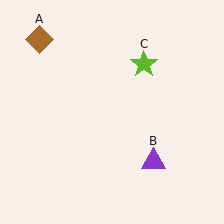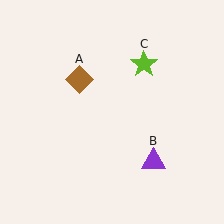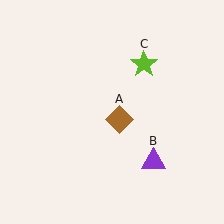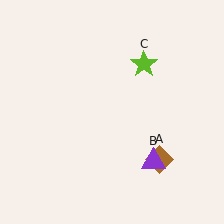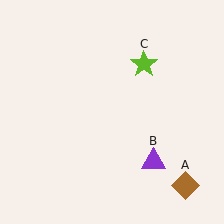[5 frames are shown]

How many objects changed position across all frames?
1 object changed position: brown diamond (object A).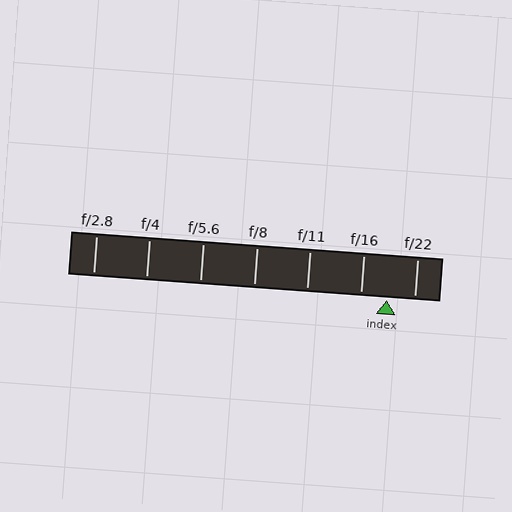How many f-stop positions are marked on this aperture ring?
There are 7 f-stop positions marked.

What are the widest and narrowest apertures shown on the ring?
The widest aperture shown is f/2.8 and the narrowest is f/22.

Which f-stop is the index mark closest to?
The index mark is closest to f/16.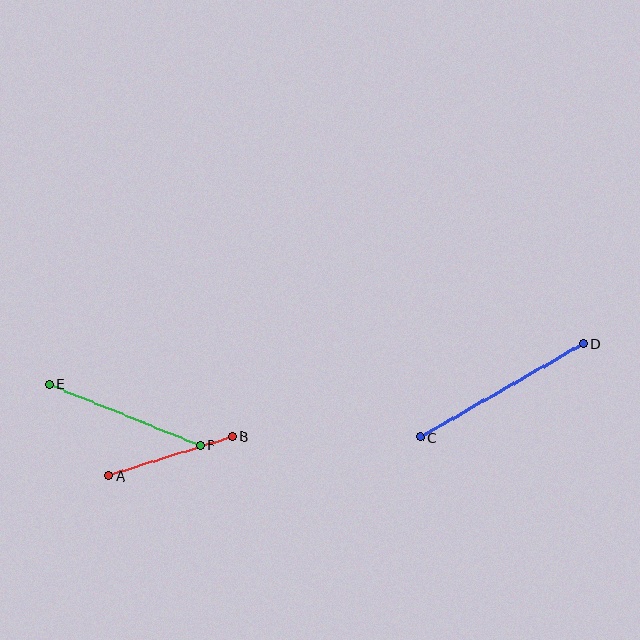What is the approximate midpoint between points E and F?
The midpoint is at approximately (124, 415) pixels.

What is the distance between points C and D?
The distance is approximately 188 pixels.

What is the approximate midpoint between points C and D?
The midpoint is at approximately (502, 390) pixels.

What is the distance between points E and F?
The distance is approximately 163 pixels.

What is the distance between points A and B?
The distance is approximately 130 pixels.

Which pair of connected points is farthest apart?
Points C and D are farthest apart.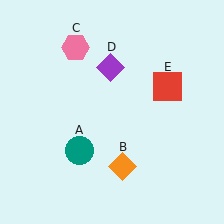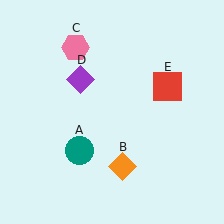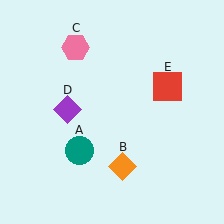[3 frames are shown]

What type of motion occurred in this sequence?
The purple diamond (object D) rotated counterclockwise around the center of the scene.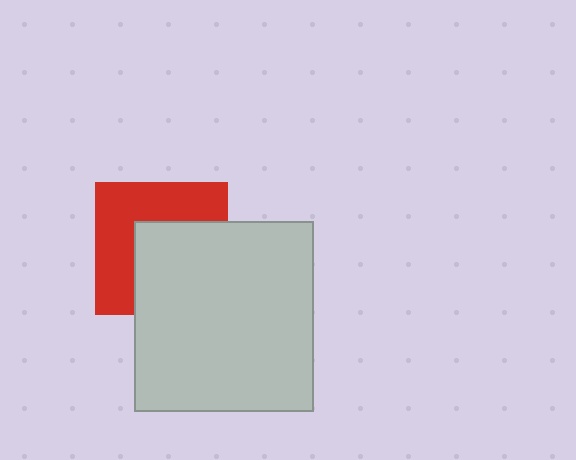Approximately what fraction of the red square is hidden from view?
Roughly 50% of the red square is hidden behind the light gray rectangle.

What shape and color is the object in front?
The object in front is a light gray rectangle.